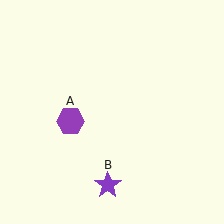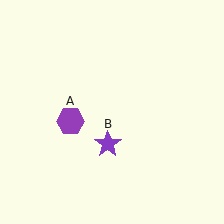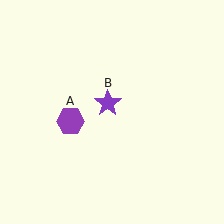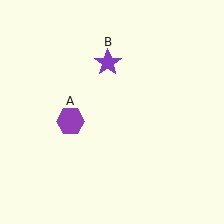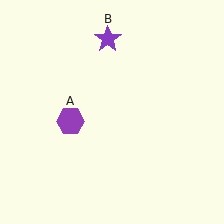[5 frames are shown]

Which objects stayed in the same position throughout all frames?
Purple hexagon (object A) remained stationary.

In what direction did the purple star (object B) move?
The purple star (object B) moved up.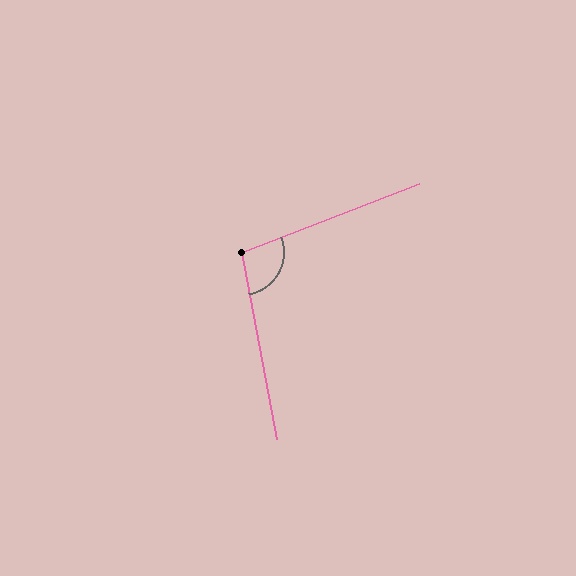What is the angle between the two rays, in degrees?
Approximately 101 degrees.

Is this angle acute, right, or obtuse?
It is obtuse.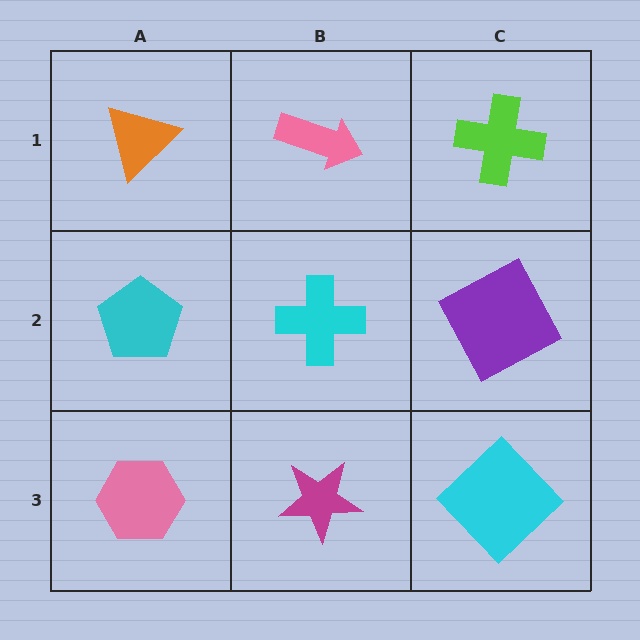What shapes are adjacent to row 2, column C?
A lime cross (row 1, column C), a cyan diamond (row 3, column C), a cyan cross (row 2, column B).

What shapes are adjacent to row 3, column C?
A purple square (row 2, column C), a magenta star (row 3, column B).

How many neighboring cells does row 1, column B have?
3.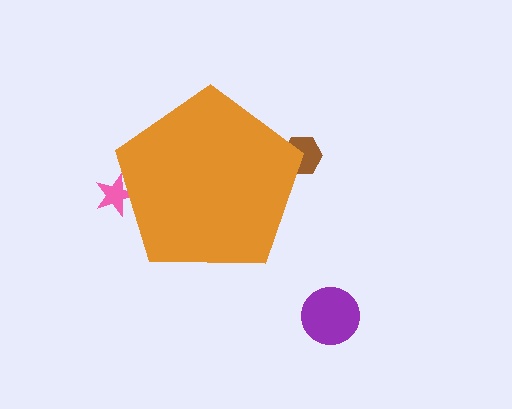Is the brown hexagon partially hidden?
Yes, the brown hexagon is partially hidden behind the orange pentagon.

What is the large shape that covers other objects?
An orange pentagon.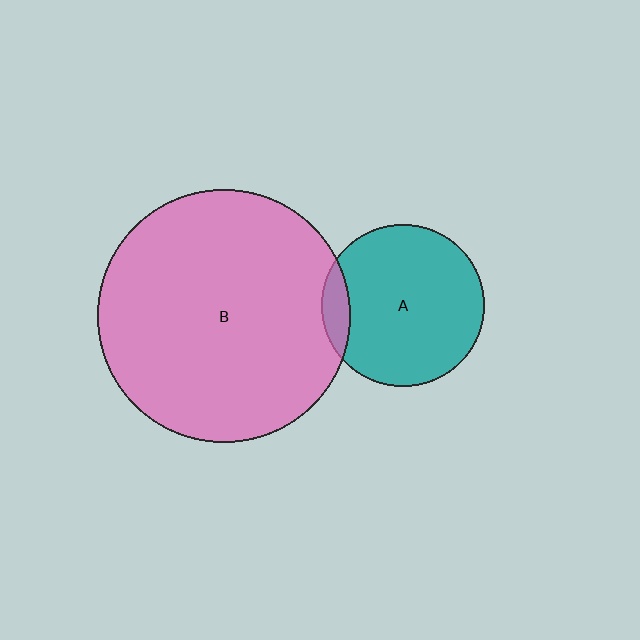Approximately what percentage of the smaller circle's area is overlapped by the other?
Approximately 10%.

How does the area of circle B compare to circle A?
Approximately 2.4 times.